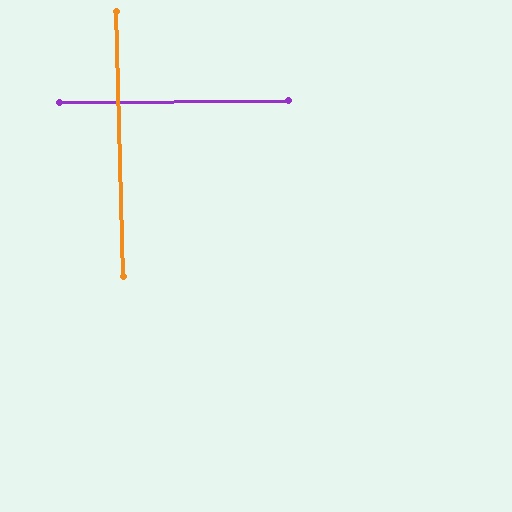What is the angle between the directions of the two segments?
Approximately 89 degrees.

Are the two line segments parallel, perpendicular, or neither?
Perpendicular — they meet at approximately 89°.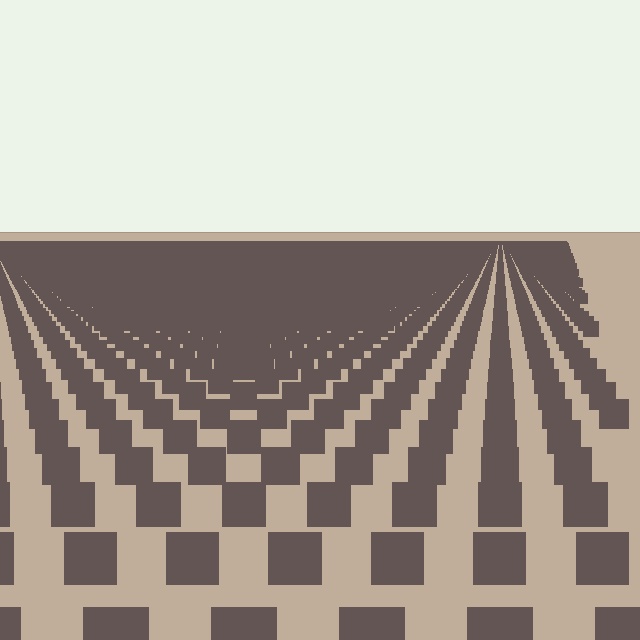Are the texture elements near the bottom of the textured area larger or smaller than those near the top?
Larger. Near the bottom, elements are closer to the viewer and appear at a bigger on-screen size.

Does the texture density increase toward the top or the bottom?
Density increases toward the top.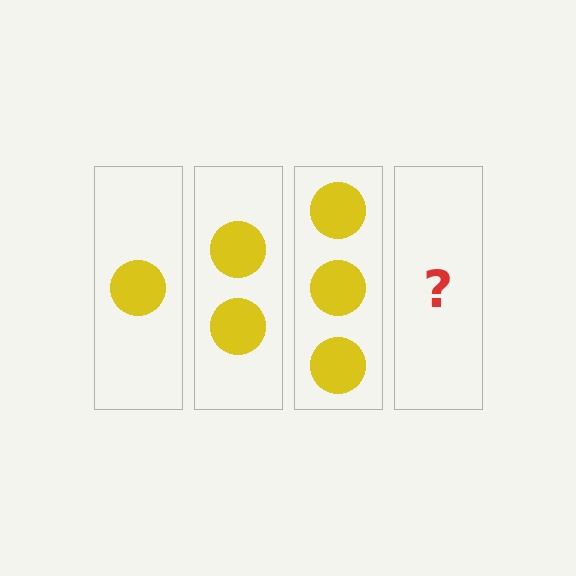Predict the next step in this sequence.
The next step is 4 circles.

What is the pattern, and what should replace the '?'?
The pattern is that each step adds one more circle. The '?' should be 4 circles.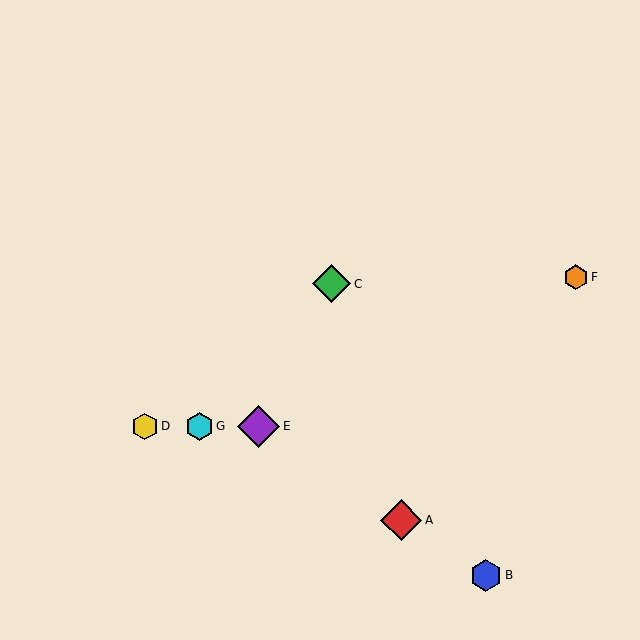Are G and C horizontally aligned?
No, G is at y≈426 and C is at y≈284.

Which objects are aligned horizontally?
Objects D, E, G are aligned horizontally.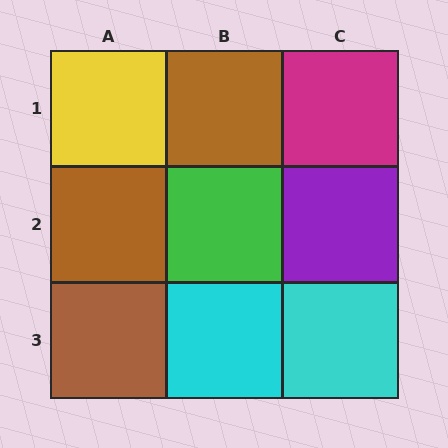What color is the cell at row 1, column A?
Yellow.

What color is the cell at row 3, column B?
Cyan.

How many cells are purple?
1 cell is purple.